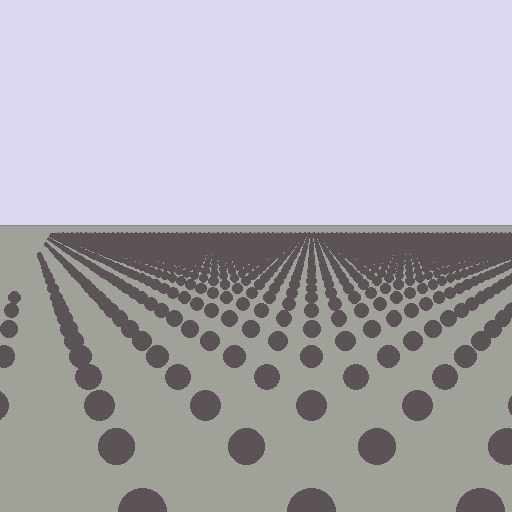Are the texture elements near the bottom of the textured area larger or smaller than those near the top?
Larger. Near the bottom, elements are closer to the viewer and appear at a bigger on-screen size.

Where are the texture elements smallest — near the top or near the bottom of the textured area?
Near the top.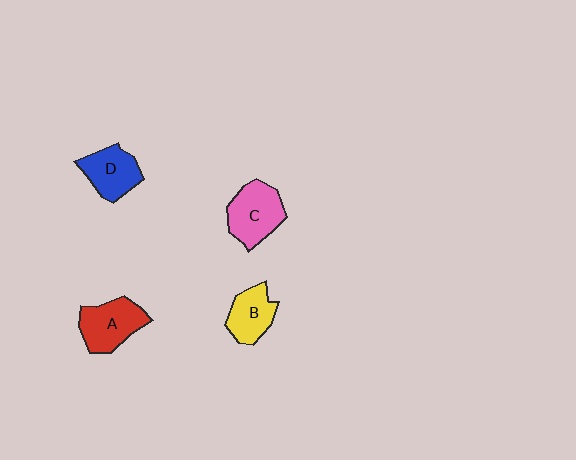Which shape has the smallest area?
Shape B (yellow).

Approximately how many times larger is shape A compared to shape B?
Approximately 1.2 times.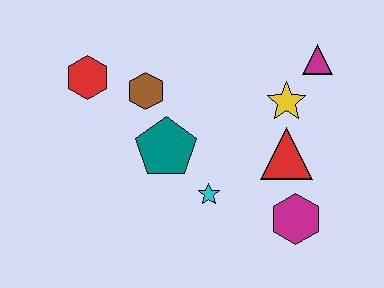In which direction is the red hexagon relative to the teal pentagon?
The red hexagon is to the left of the teal pentagon.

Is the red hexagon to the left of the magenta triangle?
Yes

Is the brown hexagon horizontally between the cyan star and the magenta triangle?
No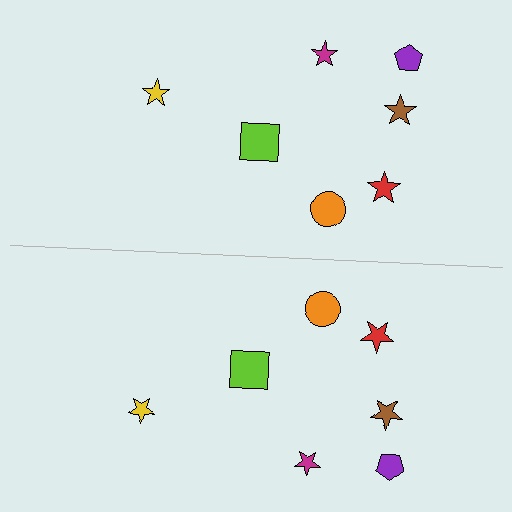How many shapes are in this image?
There are 14 shapes in this image.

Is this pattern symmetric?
Yes, this pattern has bilateral (reflection) symmetry.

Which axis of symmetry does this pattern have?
The pattern has a horizontal axis of symmetry running through the center of the image.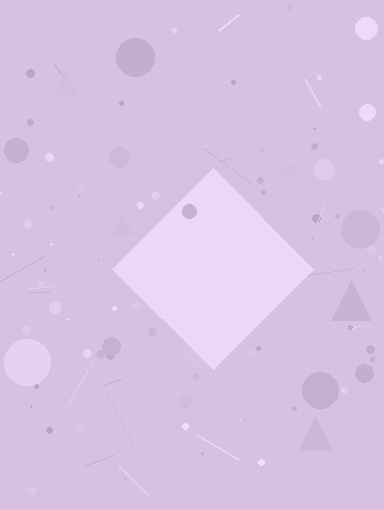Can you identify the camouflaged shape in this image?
The camouflaged shape is a diamond.